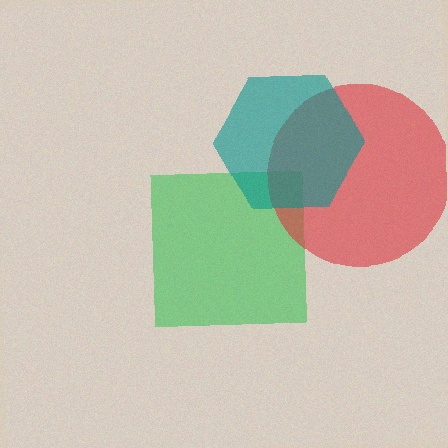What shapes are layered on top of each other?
The layered shapes are: a green square, a red circle, a teal hexagon.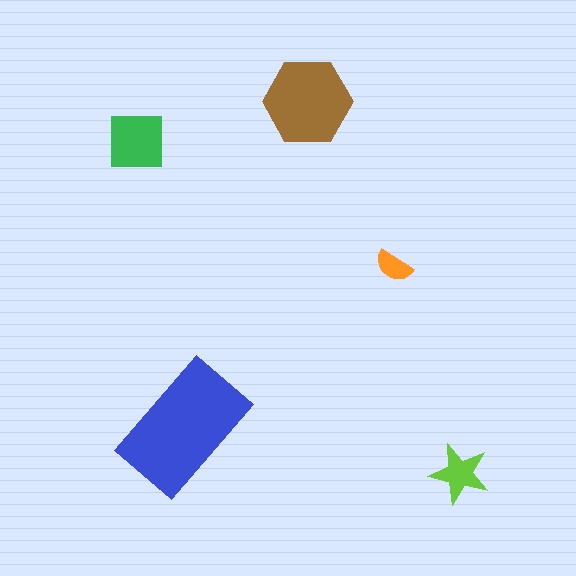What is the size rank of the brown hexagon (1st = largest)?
2nd.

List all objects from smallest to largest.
The orange semicircle, the lime star, the green square, the brown hexagon, the blue rectangle.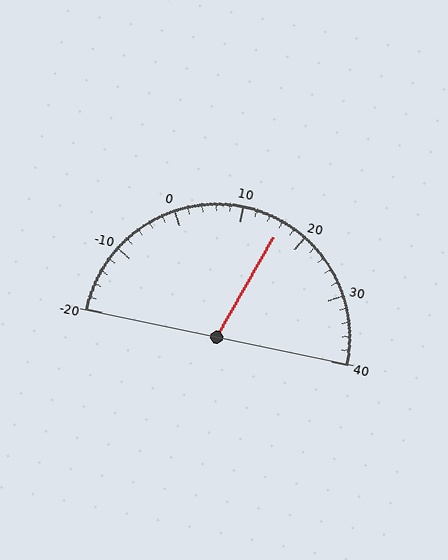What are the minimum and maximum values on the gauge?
The gauge ranges from -20 to 40.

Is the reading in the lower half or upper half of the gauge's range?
The reading is in the upper half of the range (-20 to 40).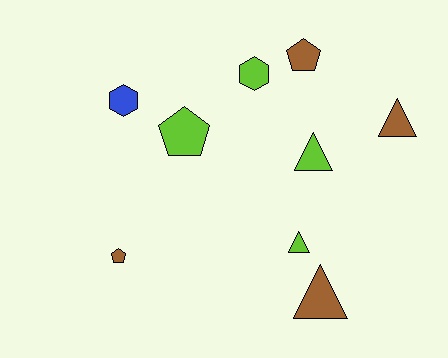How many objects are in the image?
There are 9 objects.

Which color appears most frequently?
Brown, with 4 objects.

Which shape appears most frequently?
Triangle, with 4 objects.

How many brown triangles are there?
There are 2 brown triangles.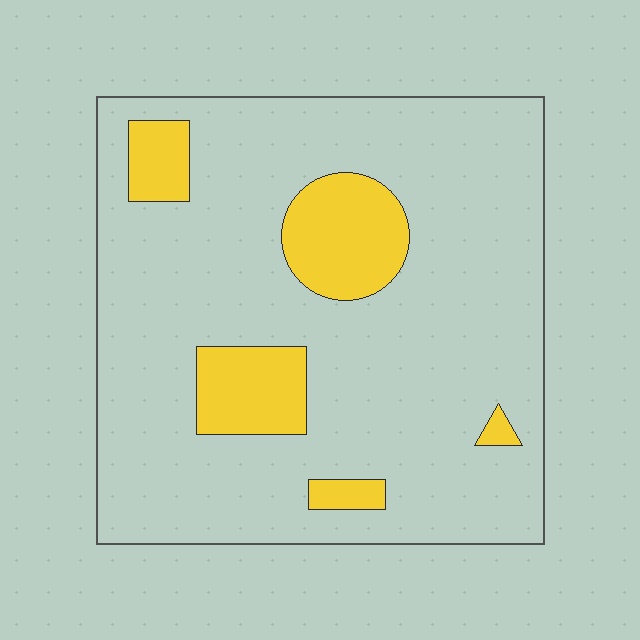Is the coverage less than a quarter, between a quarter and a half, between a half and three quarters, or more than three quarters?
Less than a quarter.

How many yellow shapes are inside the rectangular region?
5.